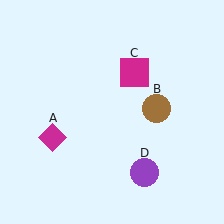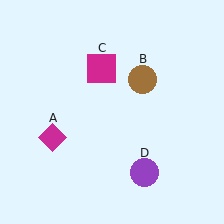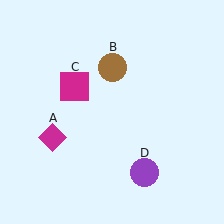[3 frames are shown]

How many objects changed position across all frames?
2 objects changed position: brown circle (object B), magenta square (object C).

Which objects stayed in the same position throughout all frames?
Magenta diamond (object A) and purple circle (object D) remained stationary.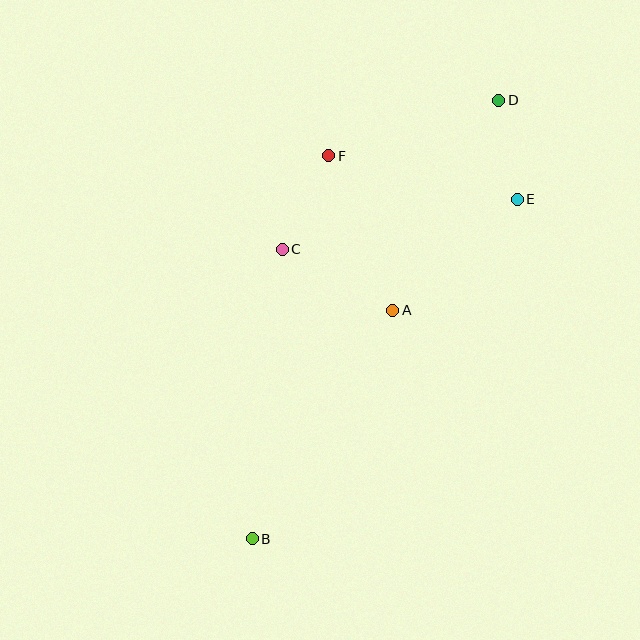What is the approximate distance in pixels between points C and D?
The distance between C and D is approximately 263 pixels.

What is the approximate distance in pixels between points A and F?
The distance between A and F is approximately 167 pixels.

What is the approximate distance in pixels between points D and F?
The distance between D and F is approximately 178 pixels.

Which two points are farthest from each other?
Points B and D are farthest from each other.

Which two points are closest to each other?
Points D and E are closest to each other.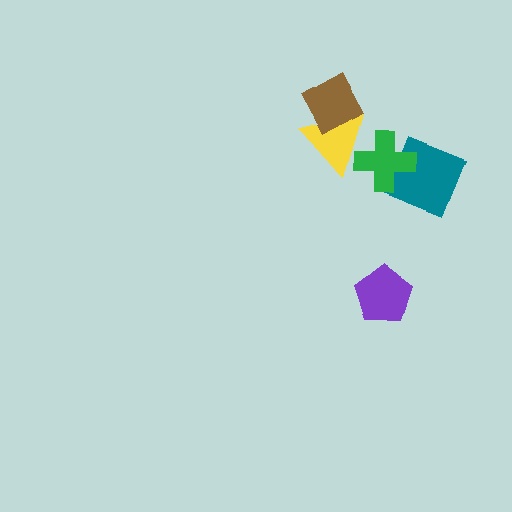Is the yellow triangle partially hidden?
Yes, it is partially covered by another shape.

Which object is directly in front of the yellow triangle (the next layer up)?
The brown diamond is directly in front of the yellow triangle.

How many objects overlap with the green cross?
2 objects overlap with the green cross.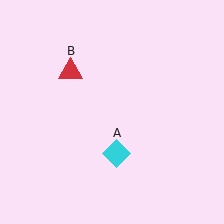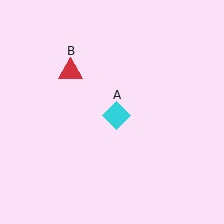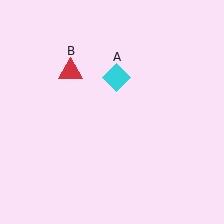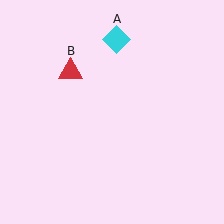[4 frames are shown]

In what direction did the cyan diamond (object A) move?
The cyan diamond (object A) moved up.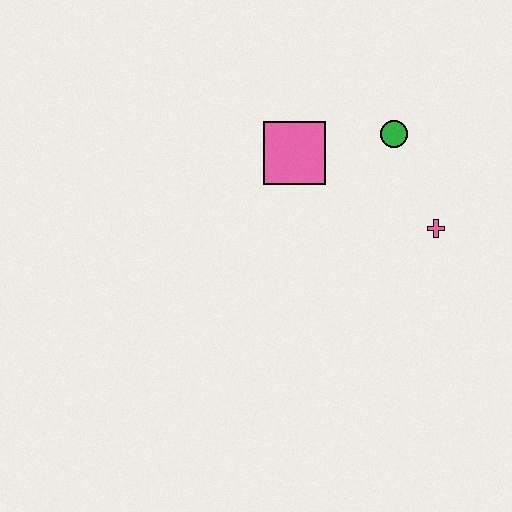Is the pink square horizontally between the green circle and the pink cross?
No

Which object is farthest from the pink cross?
The pink square is farthest from the pink cross.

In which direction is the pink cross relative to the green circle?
The pink cross is below the green circle.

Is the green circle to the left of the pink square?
No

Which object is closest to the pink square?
The green circle is closest to the pink square.